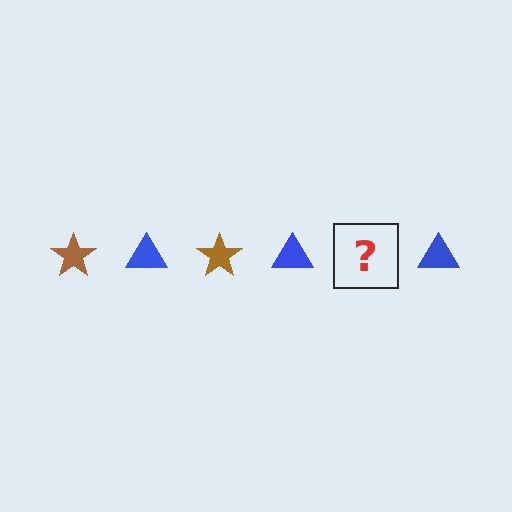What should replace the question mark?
The question mark should be replaced with a brown star.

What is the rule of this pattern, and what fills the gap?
The rule is that the pattern alternates between brown star and blue triangle. The gap should be filled with a brown star.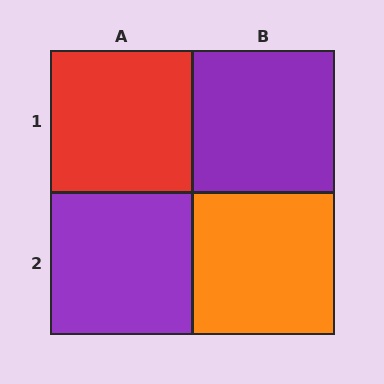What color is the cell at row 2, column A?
Purple.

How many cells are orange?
1 cell is orange.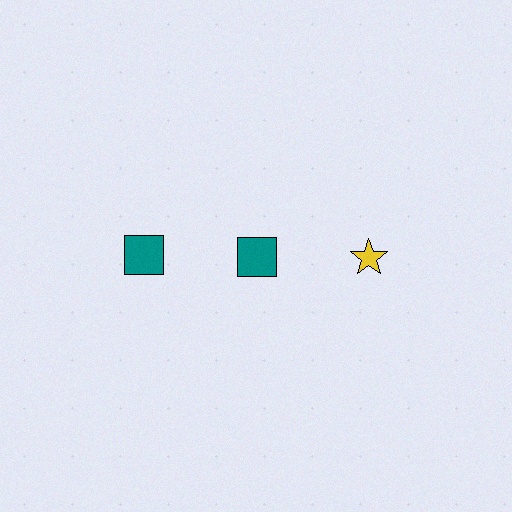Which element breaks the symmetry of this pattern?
The yellow star in the top row, center column breaks the symmetry. All other shapes are teal squares.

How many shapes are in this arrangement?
There are 3 shapes arranged in a grid pattern.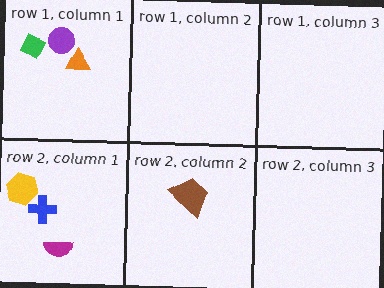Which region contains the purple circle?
The row 1, column 1 region.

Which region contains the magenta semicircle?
The row 2, column 1 region.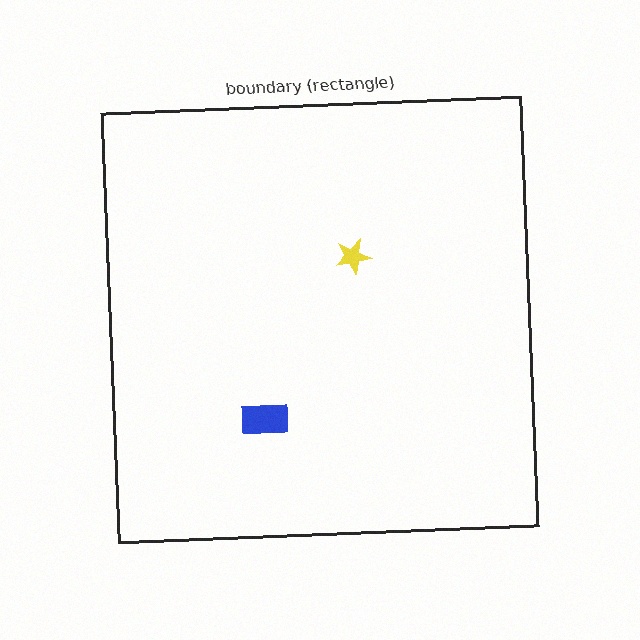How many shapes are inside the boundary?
2 inside, 0 outside.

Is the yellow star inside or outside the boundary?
Inside.